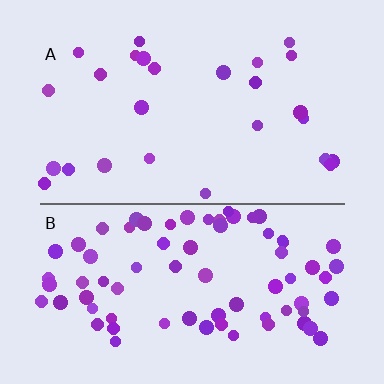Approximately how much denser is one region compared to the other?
Approximately 2.8× — region B over region A.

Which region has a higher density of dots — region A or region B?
B (the bottom).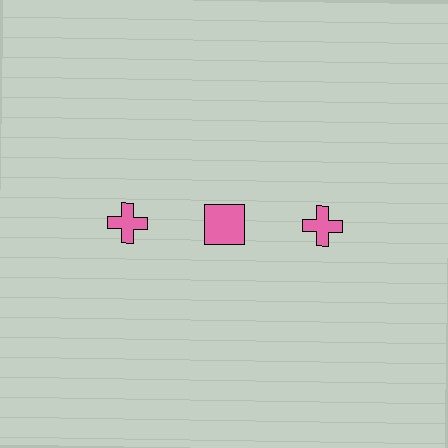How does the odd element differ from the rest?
It has a different shape: square instead of cross.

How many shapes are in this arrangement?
There are 3 shapes arranged in a grid pattern.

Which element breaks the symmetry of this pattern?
The pink square in the top row, second from left column breaks the symmetry. All other shapes are pink crosses.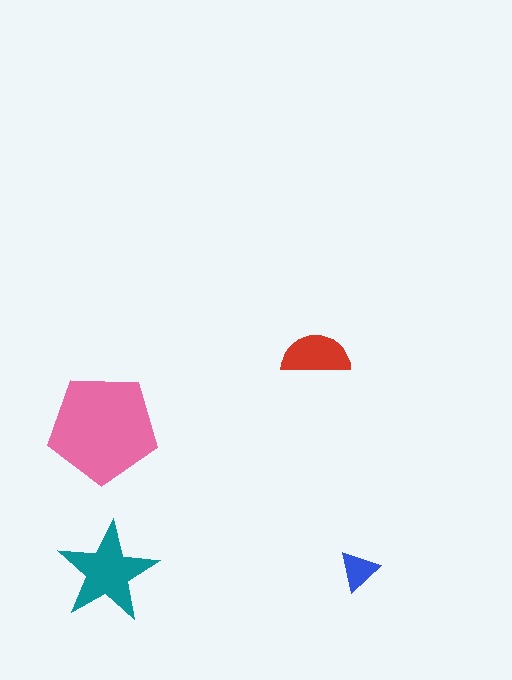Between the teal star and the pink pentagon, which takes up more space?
The pink pentagon.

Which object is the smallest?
The blue triangle.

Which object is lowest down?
The teal star is bottommost.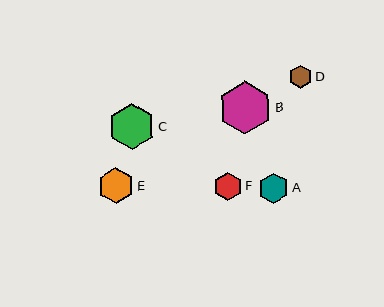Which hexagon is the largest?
Hexagon B is the largest with a size of approximately 53 pixels.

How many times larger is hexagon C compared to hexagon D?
Hexagon C is approximately 2.0 times the size of hexagon D.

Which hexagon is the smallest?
Hexagon D is the smallest with a size of approximately 23 pixels.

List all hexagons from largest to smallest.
From largest to smallest: B, C, E, A, F, D.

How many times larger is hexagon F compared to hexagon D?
Hexagon F is approximately 1.2 times the size of hexagon D.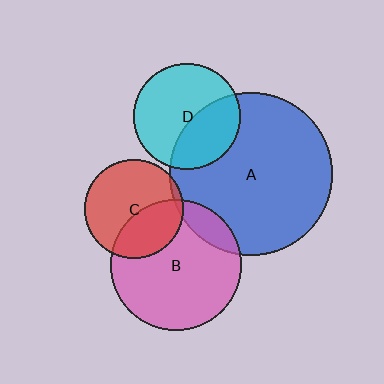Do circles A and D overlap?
Yes.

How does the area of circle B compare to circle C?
Approximately 1.7 times.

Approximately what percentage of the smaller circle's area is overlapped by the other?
Approximately 40%.